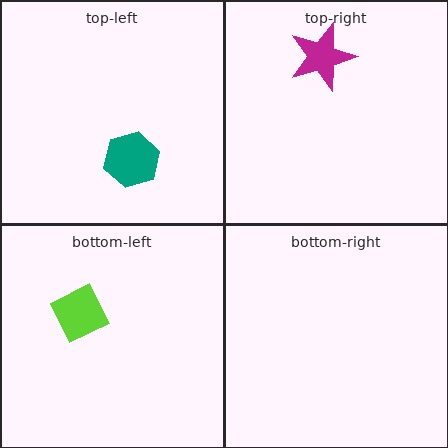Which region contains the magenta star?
The top-right region.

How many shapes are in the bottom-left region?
1.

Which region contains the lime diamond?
The bottom-left region.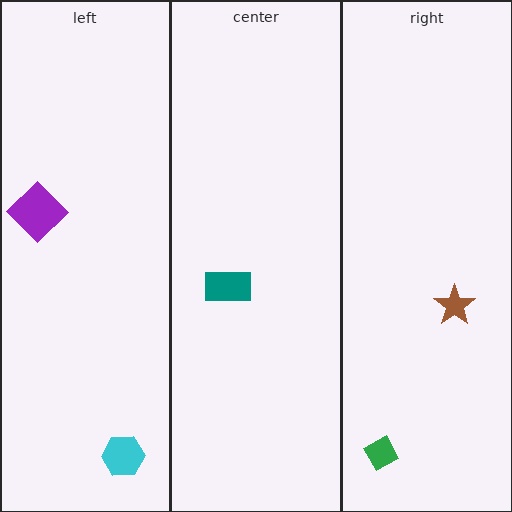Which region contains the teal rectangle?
The center region.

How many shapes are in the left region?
2.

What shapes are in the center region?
The teal rectangle.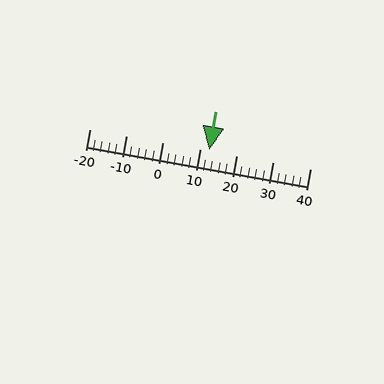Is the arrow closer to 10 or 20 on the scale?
The arrow is closer to 10.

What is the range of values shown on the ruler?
The ruler shows values from -20 to 40.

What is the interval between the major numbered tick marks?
The major tick marks are spaced 10 units apart.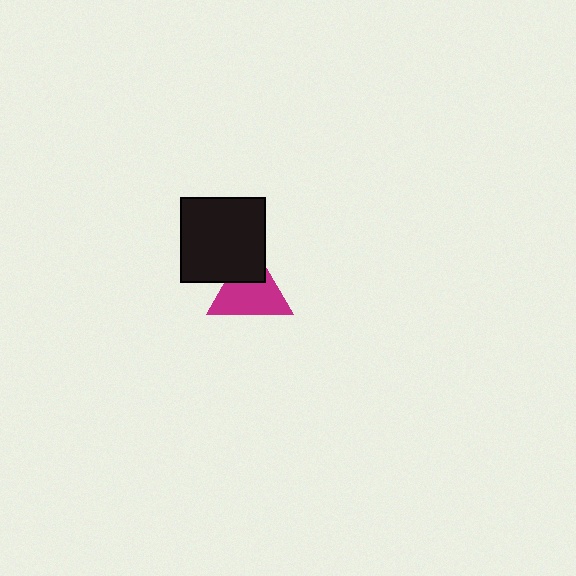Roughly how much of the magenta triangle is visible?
Most of it is visible (roughly 68%).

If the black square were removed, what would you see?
You would see the complete magenta triangle.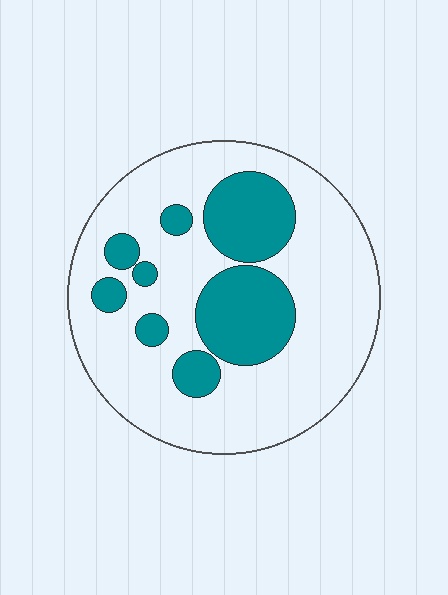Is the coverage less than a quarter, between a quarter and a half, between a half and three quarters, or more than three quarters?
Between a quarter and a half.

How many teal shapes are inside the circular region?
8.